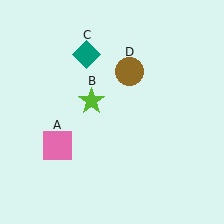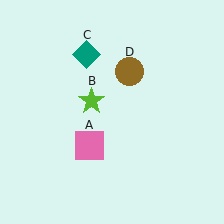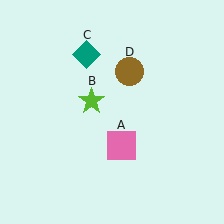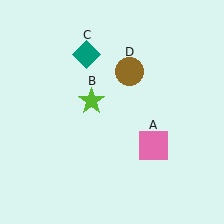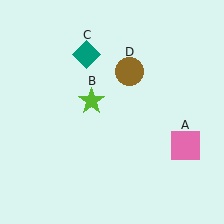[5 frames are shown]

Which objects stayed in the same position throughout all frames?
Lime star (object B) and teal diamond (object C) and brown circle (object D) remained stationary.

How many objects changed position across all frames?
1 object changed position: pink square (object A).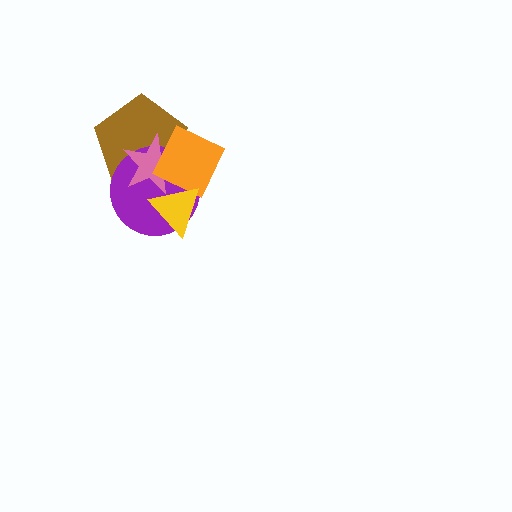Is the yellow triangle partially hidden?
No, no other shape covers it.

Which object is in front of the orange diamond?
The yellow triangle is in front of the orange diamond.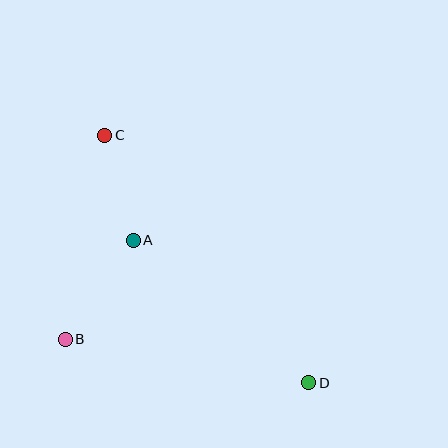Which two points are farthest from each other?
Points C and D are farthest from each other.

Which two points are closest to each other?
Points A and C are closest to each other.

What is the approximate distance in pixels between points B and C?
The distance between B and C is approximately 208 pixels.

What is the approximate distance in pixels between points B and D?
The distance between B and D is approximately 247 pixels.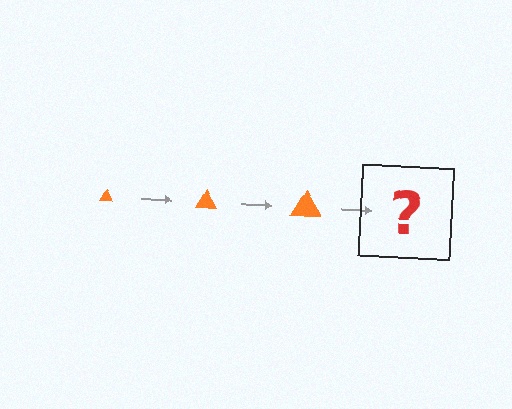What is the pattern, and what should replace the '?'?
The pattern is that the triangle gets progressively larger each step. The '?' should be an orange triangle, larger than the previous one.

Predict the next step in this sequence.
The next step is an orange triangle, larger than the previous one.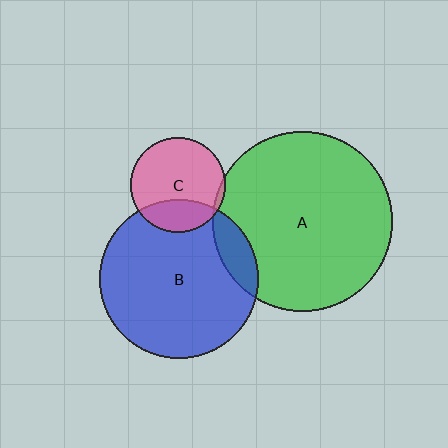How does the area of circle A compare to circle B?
Approximately 1.3 times.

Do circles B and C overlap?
Yes.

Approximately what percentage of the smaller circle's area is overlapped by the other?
Approximately 25%.